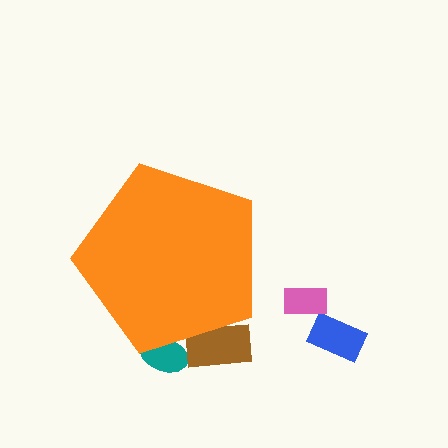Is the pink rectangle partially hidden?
No, the pink rectangle is fully visible.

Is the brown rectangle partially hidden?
Yes, the brown rectangle is partially hidden behind the orange pentagon.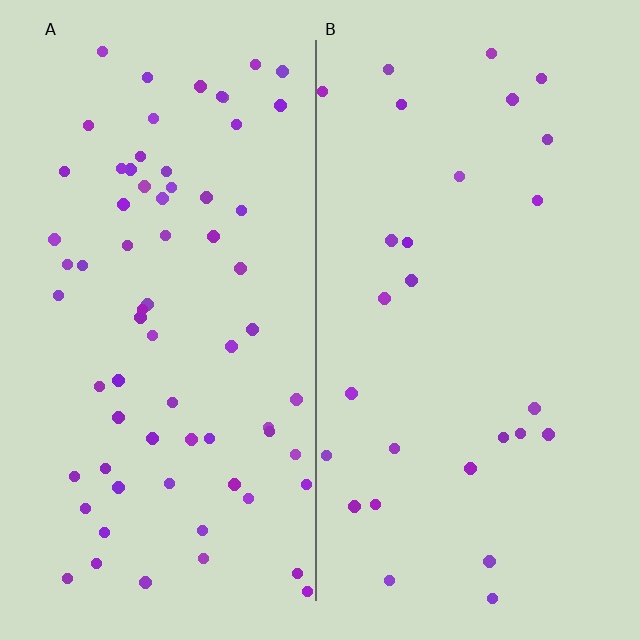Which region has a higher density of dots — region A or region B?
A (the left).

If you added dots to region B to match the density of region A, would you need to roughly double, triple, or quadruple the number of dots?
Approximately triple.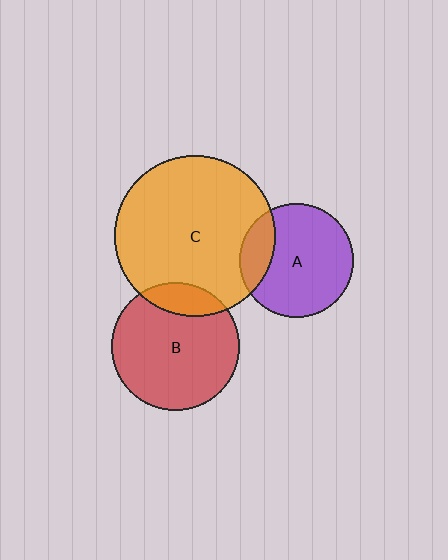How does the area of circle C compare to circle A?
Approximately 2.0 times.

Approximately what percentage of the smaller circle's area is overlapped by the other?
Approximately 20%.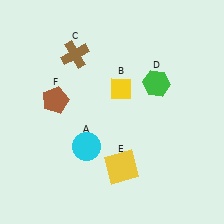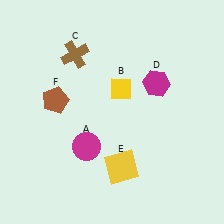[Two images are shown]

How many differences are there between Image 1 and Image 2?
There are 2 differences between the two images.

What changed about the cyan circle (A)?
In Image 1, A is cyan. In Image 2, it changed to magenta.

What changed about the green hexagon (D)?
In Image 1, D is green. In Image 2, it changed to magenta.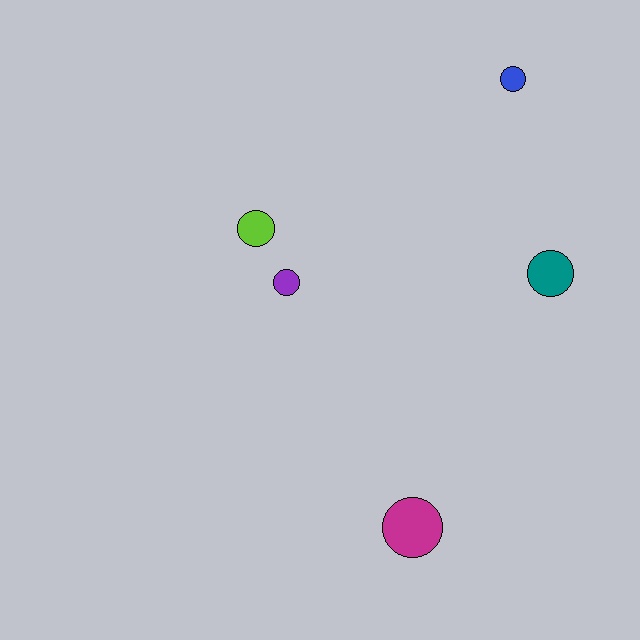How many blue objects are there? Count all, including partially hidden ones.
There is 1 blue object.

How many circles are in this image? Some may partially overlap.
There are 5 circles.